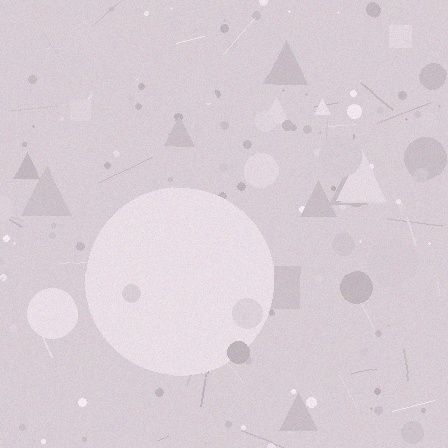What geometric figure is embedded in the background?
A circle is embedded in the background.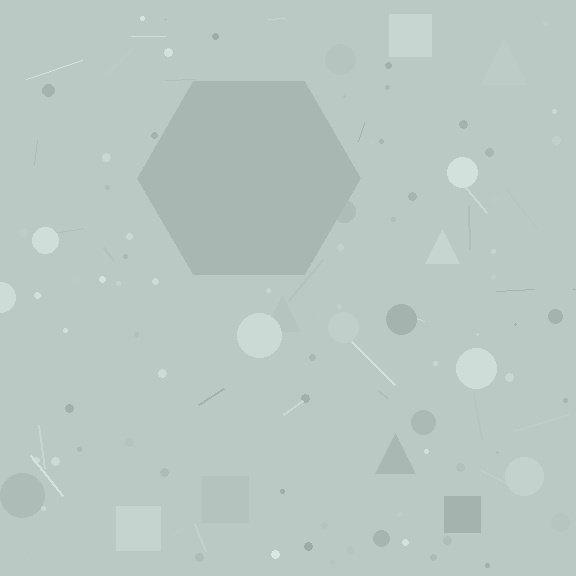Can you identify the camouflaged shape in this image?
The camouflaged shape is a hexagon.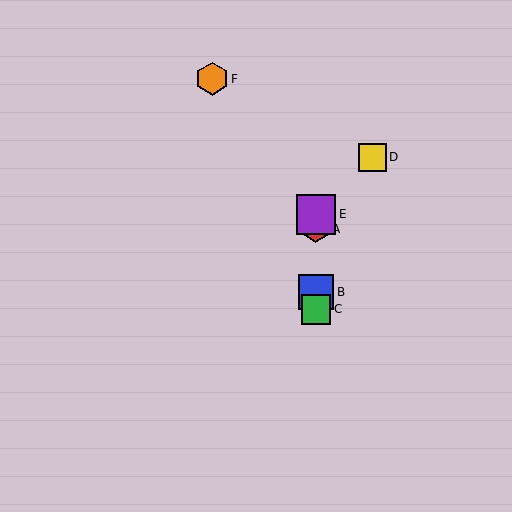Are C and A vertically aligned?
Yes, both are at x≈316.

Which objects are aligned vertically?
Objects A, B, C, E are aligned vertically.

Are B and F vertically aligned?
No, B is at x≈316 and F is at x≈212.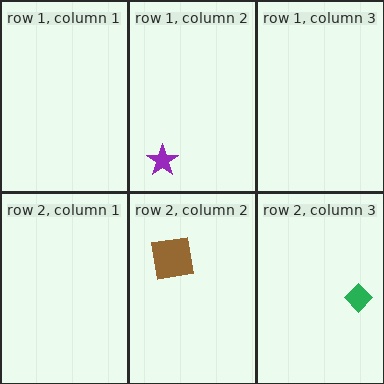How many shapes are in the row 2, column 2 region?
1.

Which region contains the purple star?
The row 1, column 2 region.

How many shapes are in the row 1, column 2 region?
1.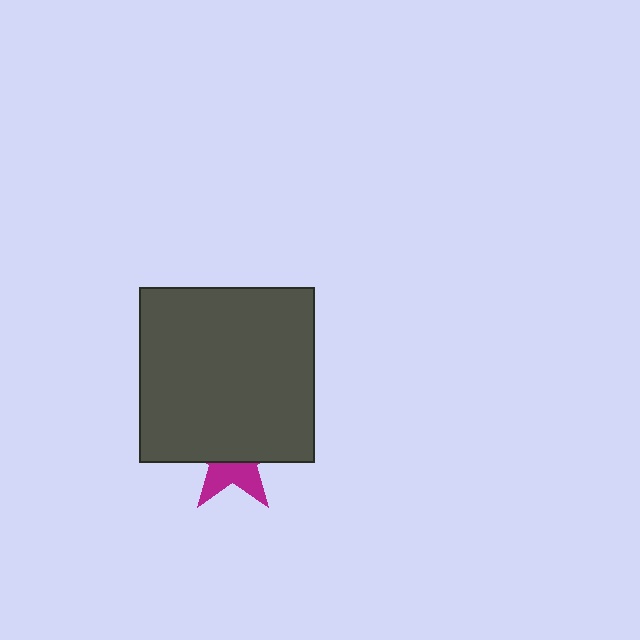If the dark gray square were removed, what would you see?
You would see the complete magenta star.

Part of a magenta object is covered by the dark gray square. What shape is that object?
It is a star.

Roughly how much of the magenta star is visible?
A small part of it is visible (roughly 39%).